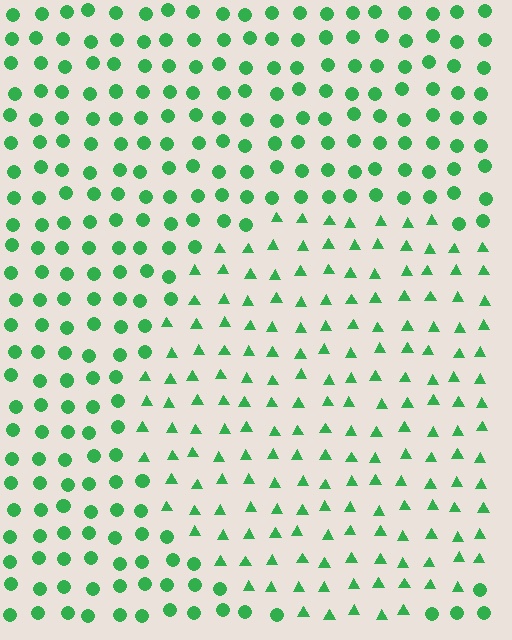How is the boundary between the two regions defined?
The boundary is defined by a change in element shape: triangles inside vs. circles outside. All elements share the same color and spacing.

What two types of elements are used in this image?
The image uses triangles inside the circle region and circles outside it.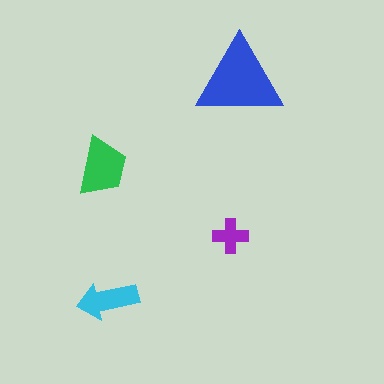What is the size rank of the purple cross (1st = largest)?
4th.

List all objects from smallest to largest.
The purple cross, the cyan arrow, the green trapezoid, the blue triangle.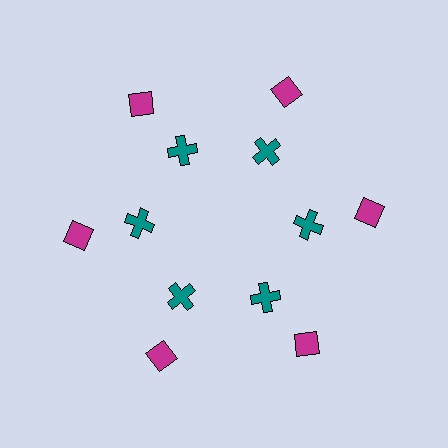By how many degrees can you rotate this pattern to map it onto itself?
The pattern maps onto itself every 60 degrees of rotation.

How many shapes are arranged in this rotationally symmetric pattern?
There are 12 shapes, arranged in 6 groups of 2.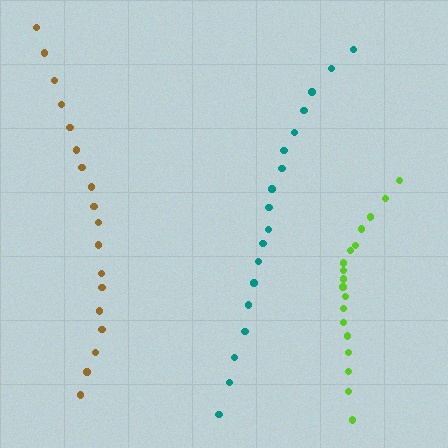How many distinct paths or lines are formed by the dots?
There are 3 distinct paths.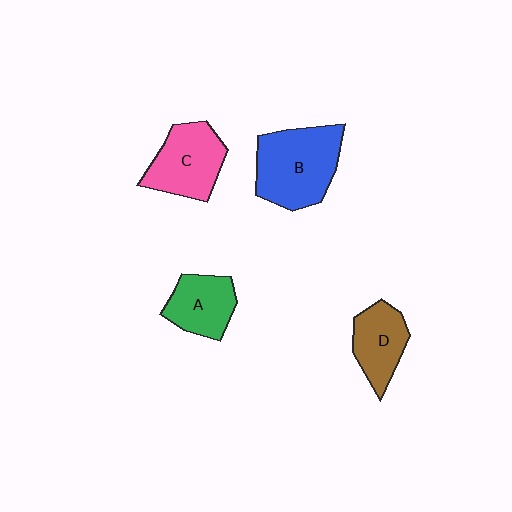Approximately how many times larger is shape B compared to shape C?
Approximately 1.3 times.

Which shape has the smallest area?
Shape D (brown).